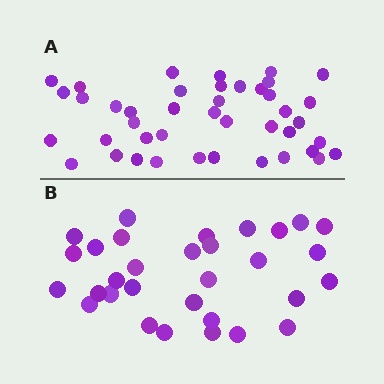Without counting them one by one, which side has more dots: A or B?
Region A (the top region) has more dots.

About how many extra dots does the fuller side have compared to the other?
Region A has roughly 12 or so more dots than region B.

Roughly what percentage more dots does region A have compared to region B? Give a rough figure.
About 35% more.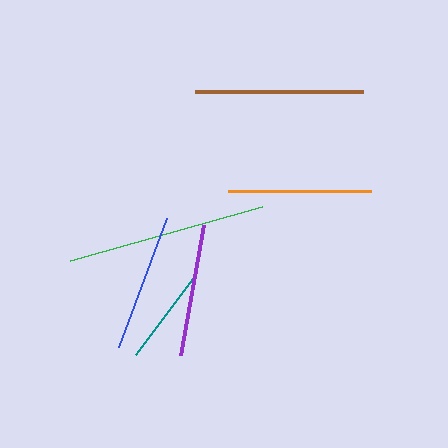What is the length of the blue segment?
The blue segment is approximately 138 pixels long.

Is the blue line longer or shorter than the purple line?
The blue line is longer than the purple line.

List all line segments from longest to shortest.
From longest to shortest: green, brown, orange, blue, purple, teal.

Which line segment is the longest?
The green line is the longest at approximately 199 pixels.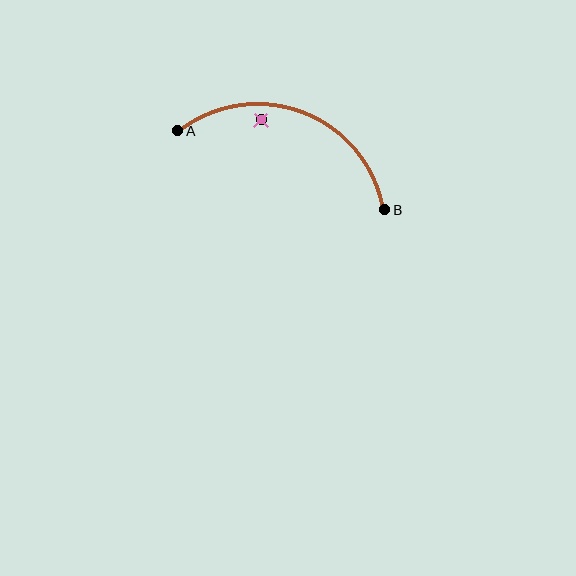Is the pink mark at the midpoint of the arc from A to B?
No — the pink mark does not lie on the arc at all. It sits slightly inside the curve.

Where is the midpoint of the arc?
The arc midpoint is the point on the curve farthest from the straight line joining A and B. It sits above that line.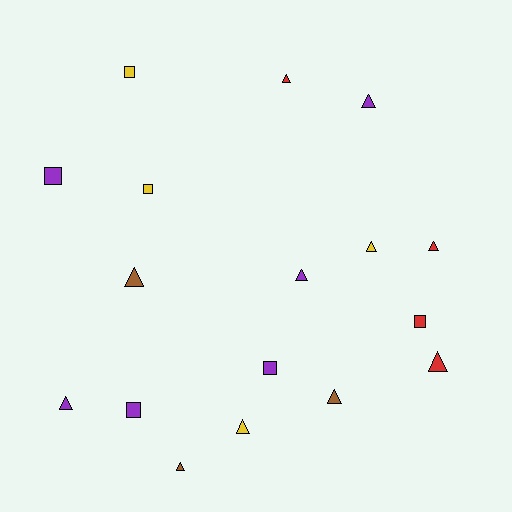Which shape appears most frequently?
Triangle, with 11 objects.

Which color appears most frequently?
Purple, with 6 objects.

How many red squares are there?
There is 1 red square.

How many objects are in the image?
There are 17 objects.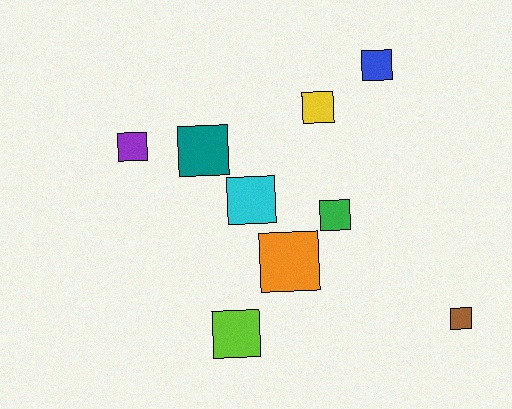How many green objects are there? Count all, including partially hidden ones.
There is 1 green object.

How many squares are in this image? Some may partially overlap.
There are 9 squares.